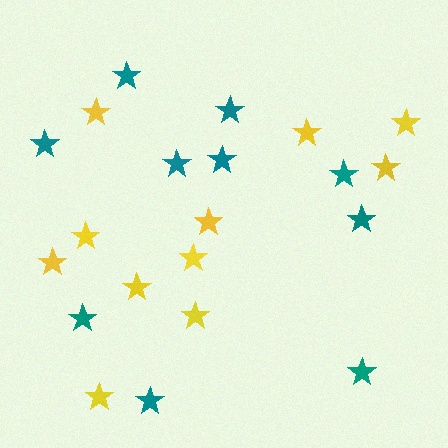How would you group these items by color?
There are 2 groups: one group of teal stars (10) and one group of yellow stars (11).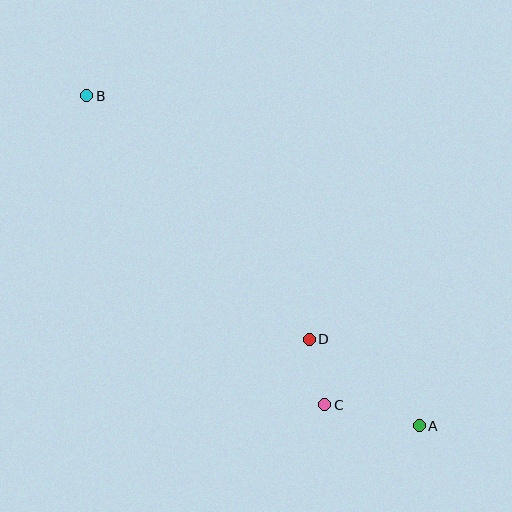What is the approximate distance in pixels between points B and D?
The distance between B and D is approximately 330 pixels.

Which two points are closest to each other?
Points C and D are closest to each other.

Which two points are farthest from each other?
Points A and B are farthest from each other.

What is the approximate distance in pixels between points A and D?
The distance between A and D is approximately 140 pixels.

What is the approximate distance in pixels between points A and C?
The distance between A and C is approximately 97 pixels.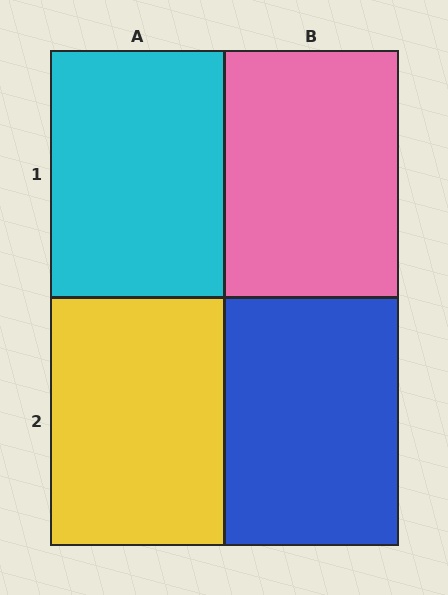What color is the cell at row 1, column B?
Pink.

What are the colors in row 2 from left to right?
Yellow, blue.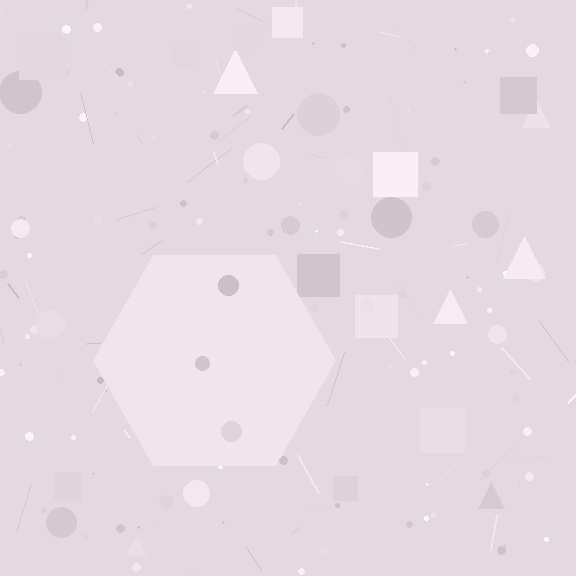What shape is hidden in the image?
A hexagon is hidden in the image.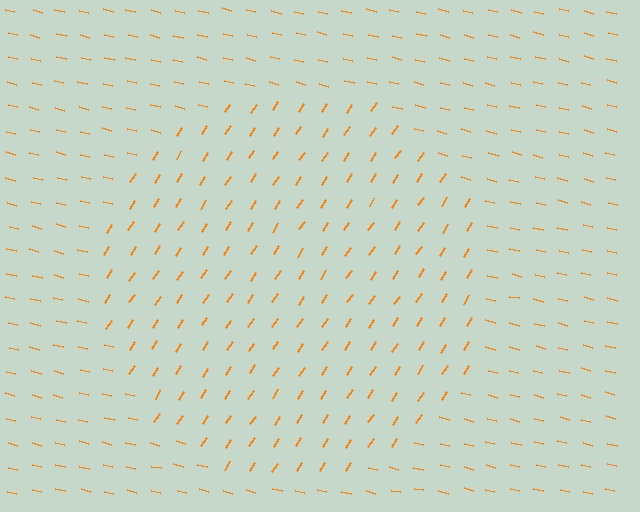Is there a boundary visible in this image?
Yes, there is a texture boundary formed by a change in line orientation.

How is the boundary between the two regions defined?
The boundary is defined purely by a change in line orientation (approximately 71 degrees difference). All lines are the same color and thickness.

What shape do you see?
I see a circle.